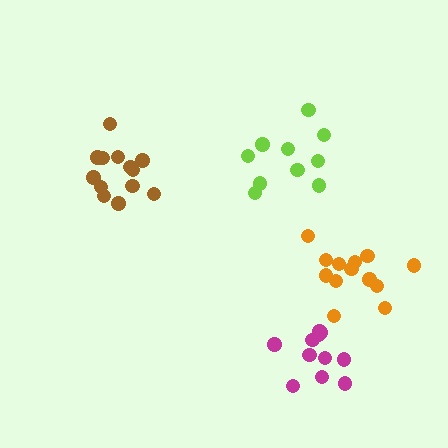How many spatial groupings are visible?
There are 4 spatial groupings.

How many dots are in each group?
Group 1: 14 dots, Group 2: 10 dots, Group 3: 11 dots, Group 4: 13 dots (48 total).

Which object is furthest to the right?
The orange cluster is rightmost.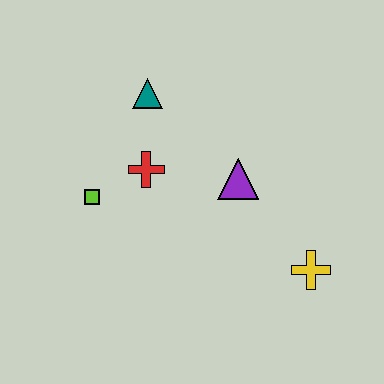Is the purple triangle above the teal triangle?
No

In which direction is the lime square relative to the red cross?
The lime square is to the left of the red cross.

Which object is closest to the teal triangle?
The red cross is closest to the teal triangle.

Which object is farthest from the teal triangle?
The yellow cross is farthest from the teal triangle.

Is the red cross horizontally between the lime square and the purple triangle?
Yes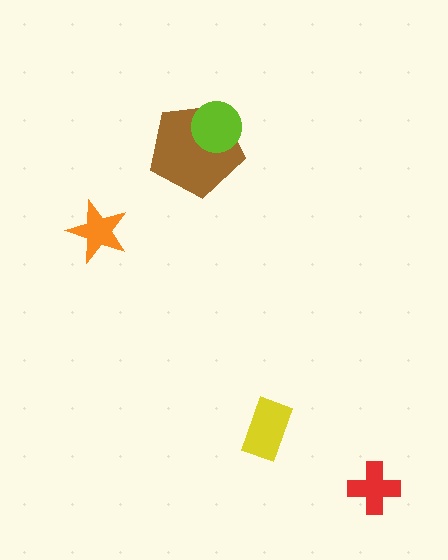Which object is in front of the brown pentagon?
The lime circle is in front of the brown pentagon.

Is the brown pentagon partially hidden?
Yes, it is partially covered by another shape.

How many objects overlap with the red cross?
0 objects overlap with the red cross.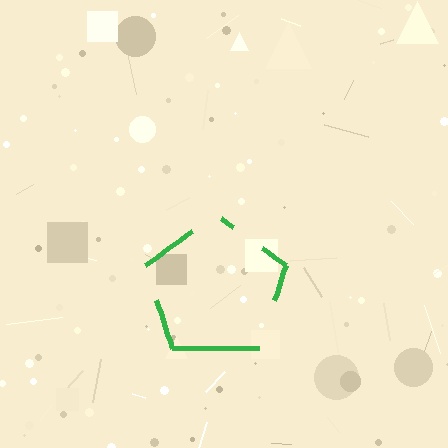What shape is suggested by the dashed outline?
The dashed outline suggests a pentagon.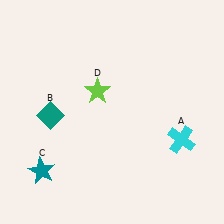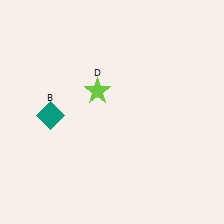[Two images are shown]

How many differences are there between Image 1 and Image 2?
There are 2 differences between the two images.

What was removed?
The cyan cross (A), the teal star (C) were removed in Image 2.